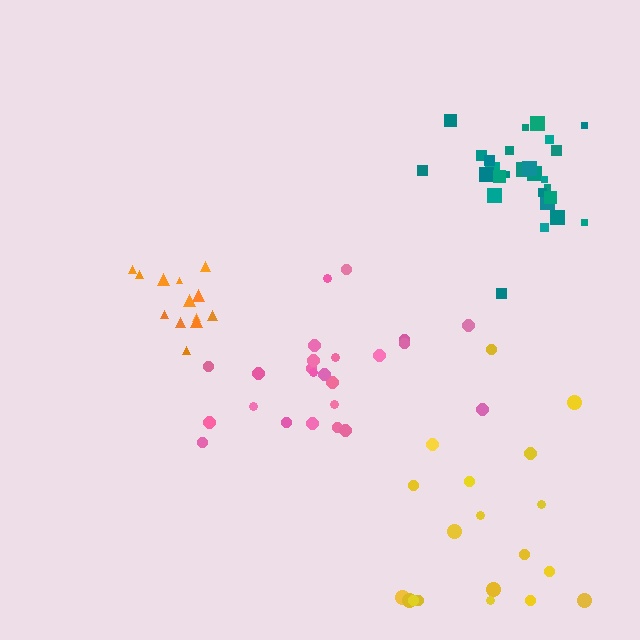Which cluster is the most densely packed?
Orange.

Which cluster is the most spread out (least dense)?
Yellow.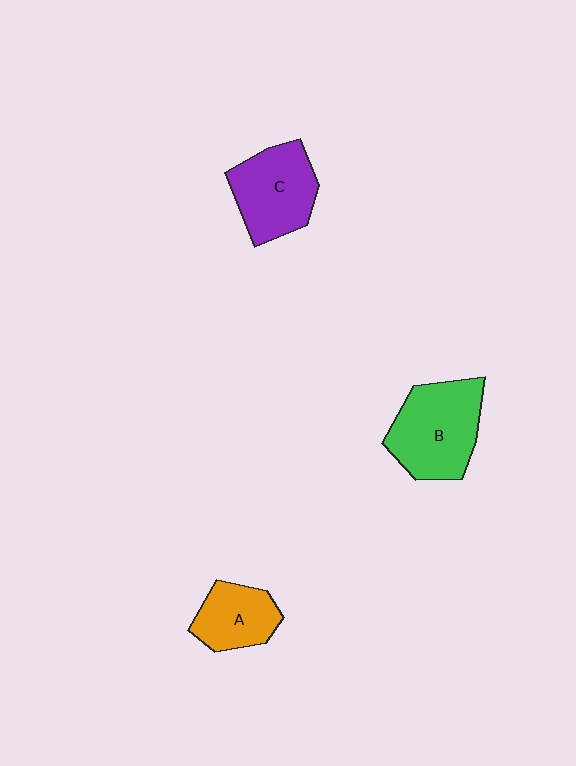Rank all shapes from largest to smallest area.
From largest to smallest: B (green), C (purple), A (orange).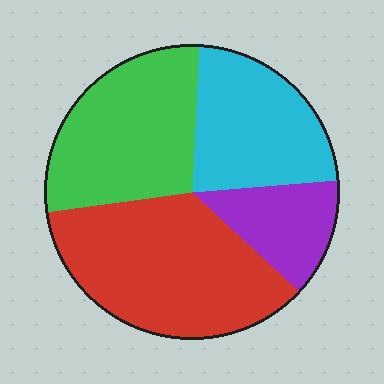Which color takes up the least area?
Purple, at roughly 15%.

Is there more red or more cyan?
Red.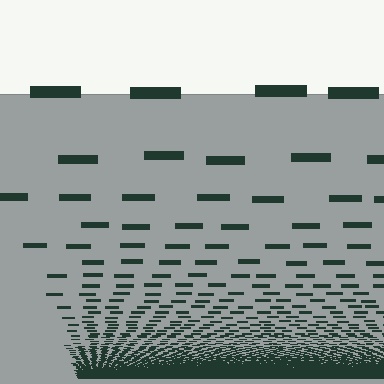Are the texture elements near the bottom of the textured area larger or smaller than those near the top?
Smaller. The gradient is inverted — elements near the bottom are smaller and denser.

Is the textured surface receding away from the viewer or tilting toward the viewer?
The surface appears to tilt toward the viewer. Texture elements get larger and sparser toward the top.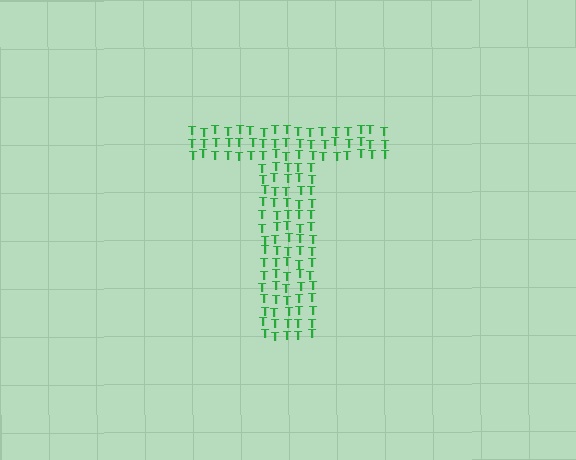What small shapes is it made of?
It is made of small letter T's.